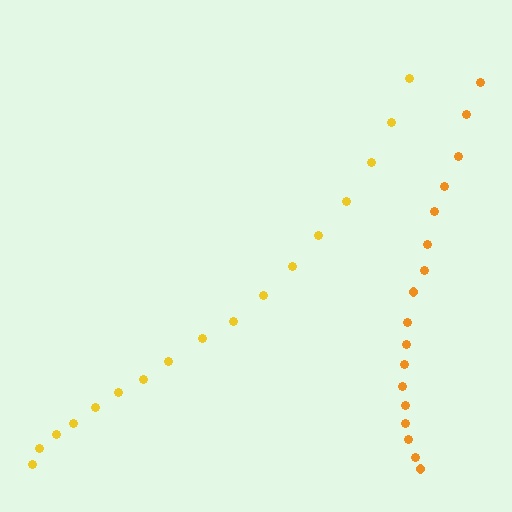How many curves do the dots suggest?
There are 2 distinct paths.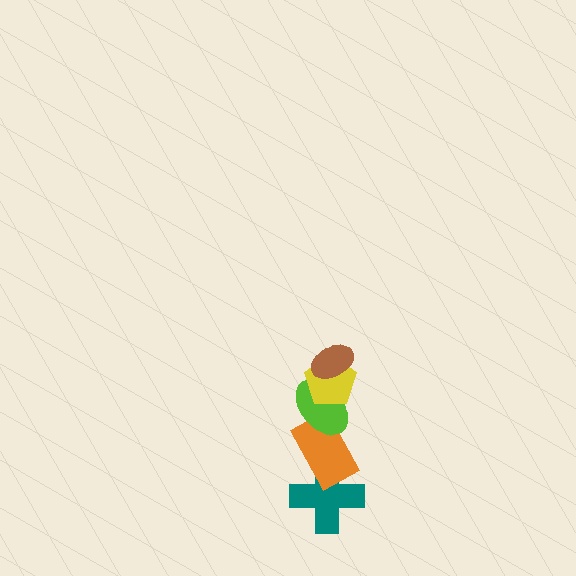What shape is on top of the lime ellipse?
The yellow pentagon is on top of the lime ellipse.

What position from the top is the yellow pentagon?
The yellow pentagon is 2nd from the top.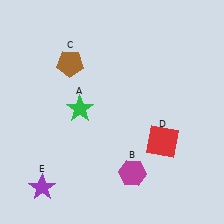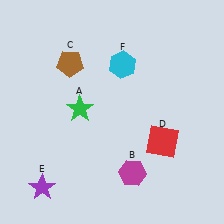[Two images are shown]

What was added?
A cyan hexagon (F) was added in Image 2.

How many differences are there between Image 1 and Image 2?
There is 1 difference between the two images.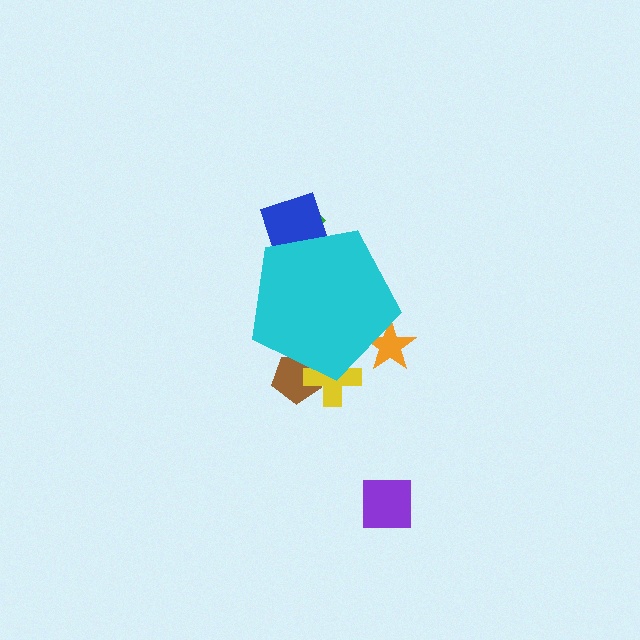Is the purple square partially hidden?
No, the purple square is fully visible.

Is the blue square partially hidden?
Yes, the blue square is partially hidden behind the cyan pentagon.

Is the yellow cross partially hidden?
Yes, the yellow cross is partially hidden behind the cyan pentagon.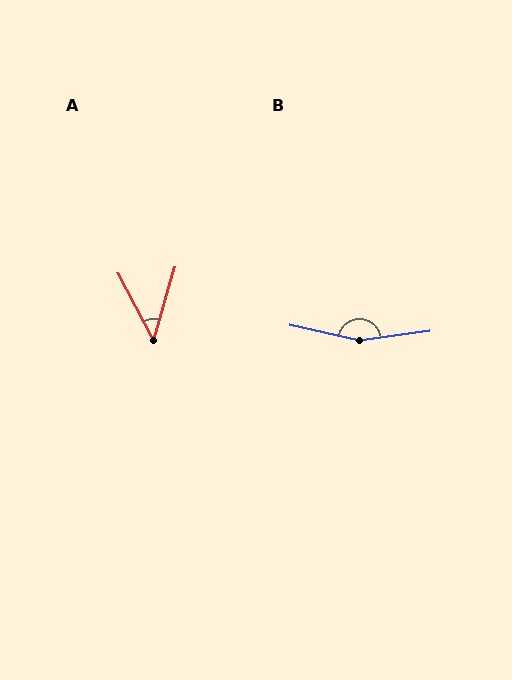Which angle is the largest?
B, at approximately 160 degrees.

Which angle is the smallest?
A, at approximately 44 degrees.